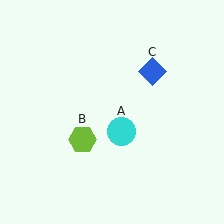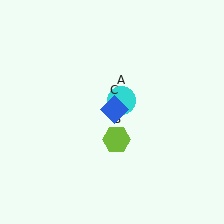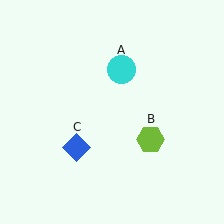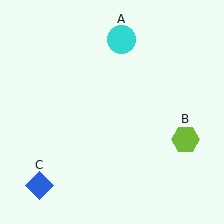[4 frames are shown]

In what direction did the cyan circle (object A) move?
The cyan circle (object A) moved up.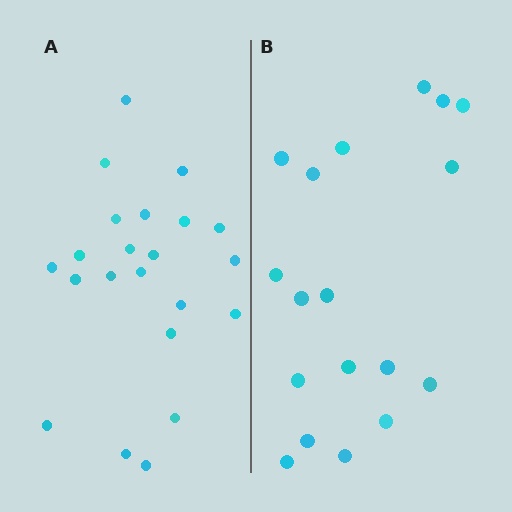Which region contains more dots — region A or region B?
Region A (the left region) has more dots.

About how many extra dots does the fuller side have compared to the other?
Region A has about 4 more dots than region B.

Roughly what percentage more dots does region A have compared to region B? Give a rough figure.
About 20% more.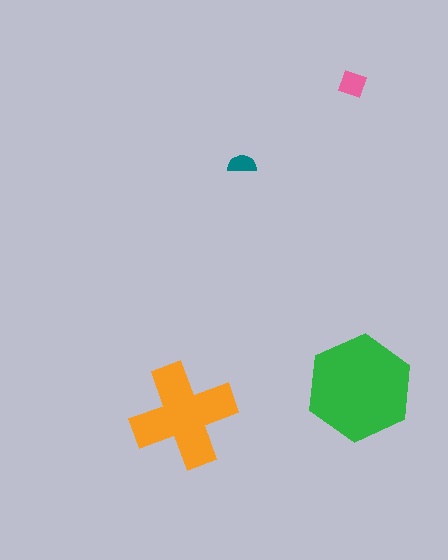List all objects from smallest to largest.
The teal semicircle, the pink diamond, the orange cross, the green hexagon.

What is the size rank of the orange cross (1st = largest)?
2nd.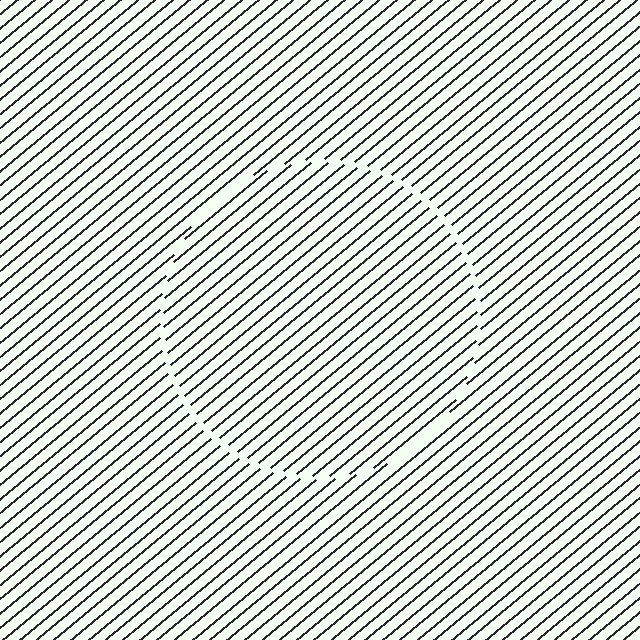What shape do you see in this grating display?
An illusory circle. The interior of the shape contains the same grating, shifted by half a period — the contour is defined by the phase discontinuity where line-ends from the inner and outer gratings abut.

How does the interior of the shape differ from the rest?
The interior of the shape contains the same grating, shifted by half a period — the contour is defined by the phase discontinuity where line-ends from the inner and outer gratings abut.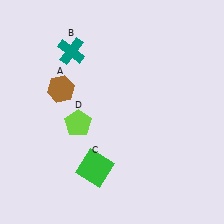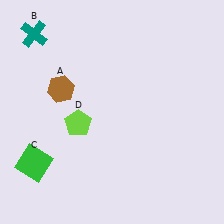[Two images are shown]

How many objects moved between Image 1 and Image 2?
2 objects moved between the two images.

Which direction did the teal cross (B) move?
The teal cross (B) moved left.